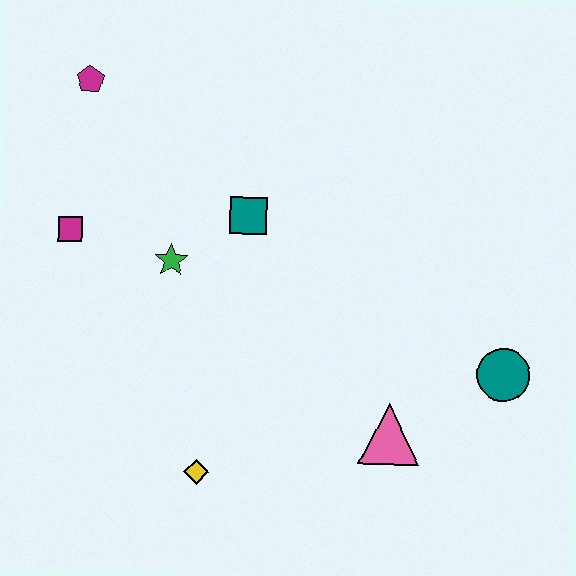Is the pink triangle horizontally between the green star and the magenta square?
No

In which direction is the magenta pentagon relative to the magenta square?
The magenta pentagon is above the magenta square.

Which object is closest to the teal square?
The green star is closest to the teal square.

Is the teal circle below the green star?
Yes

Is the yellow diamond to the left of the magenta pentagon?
No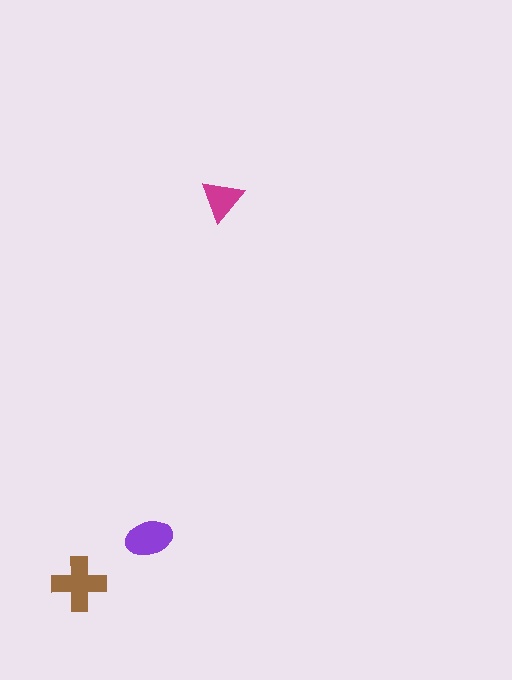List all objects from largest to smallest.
The brown cross, the purple ellipse, the magenta triangle.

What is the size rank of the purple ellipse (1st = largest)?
2nd.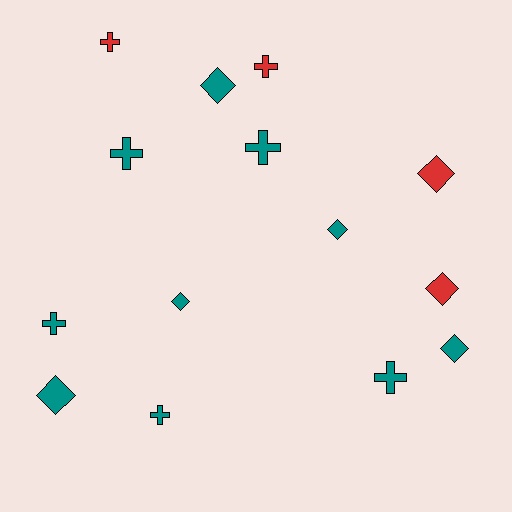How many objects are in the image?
There are 14 objects.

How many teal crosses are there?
There are 5 teal crosses.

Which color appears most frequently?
Teal, with 10 objects.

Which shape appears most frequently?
Cross, with 7 objects.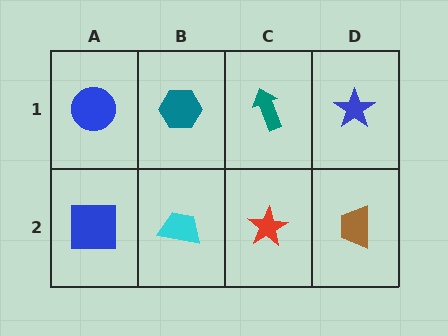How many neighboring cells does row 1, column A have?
2.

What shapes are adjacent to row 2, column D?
A blue star (row 1, column D), a red star (row 2, column C).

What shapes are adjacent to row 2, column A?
A blue circle (row 1, column A), a cyan trapezoid (row 2, column B).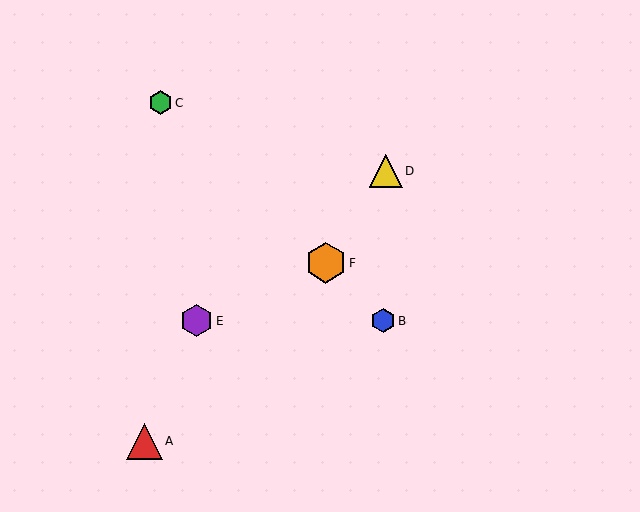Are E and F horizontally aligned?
No, E is at y≈321 and F is at y≈263.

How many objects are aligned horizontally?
2 objects (B, E) are aligned horizontally.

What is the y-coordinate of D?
Object D is at y≈171.